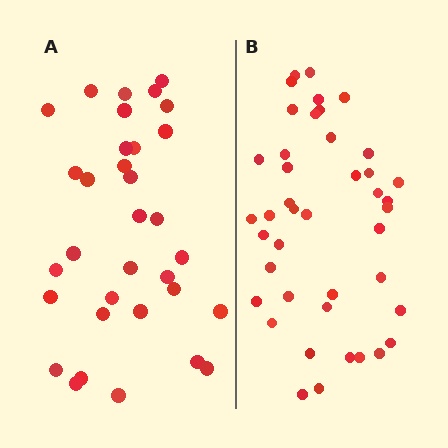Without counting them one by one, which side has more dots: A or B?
Region B (the right region) has more dots.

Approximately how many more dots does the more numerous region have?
Region B has roughly 8 or so more dots than region A.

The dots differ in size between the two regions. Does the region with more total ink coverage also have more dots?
No. Region A has more total ink coverage because its dots are larger, but region B actually contains more individual dots. Total area can be misleading — the number of items is what matters here.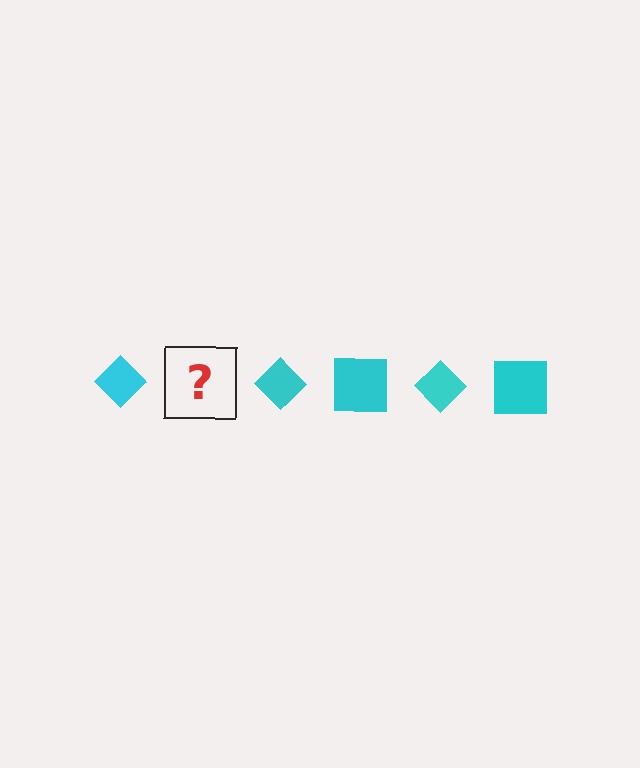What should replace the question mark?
The question mark should be replaced with a cyan square.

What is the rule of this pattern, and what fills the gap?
The rule is that the pattern cycles through diamond, square shapes in cyan. The gap should be filled with a cyan square.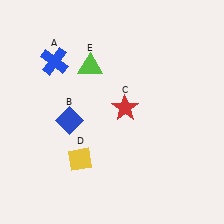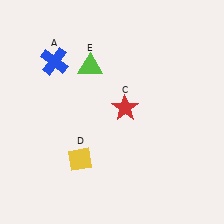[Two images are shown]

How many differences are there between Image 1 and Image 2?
There is 1 difference between the two images.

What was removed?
The blue diamond (B) was removed in Image 2.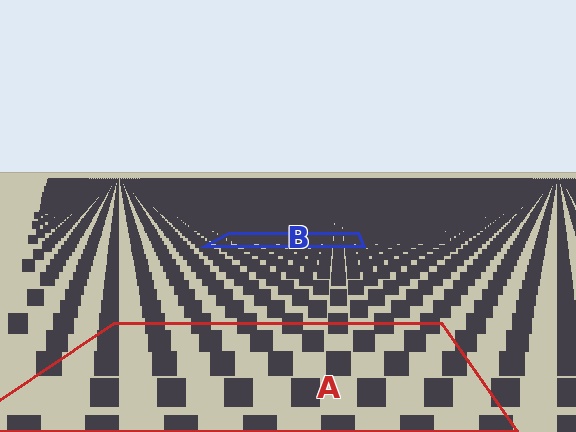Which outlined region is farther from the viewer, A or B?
Region B is farther from the viewer — the texture elements inside it appear smaller and more densely packed.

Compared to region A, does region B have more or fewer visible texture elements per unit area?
Region B has more texture elements per unit area — they are packed more densely because it is farther away.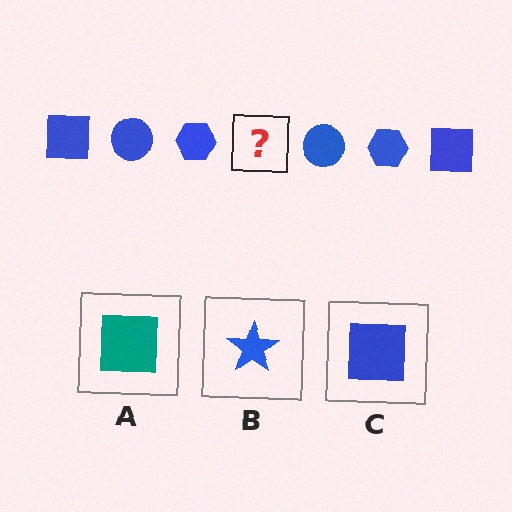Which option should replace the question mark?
Option C.